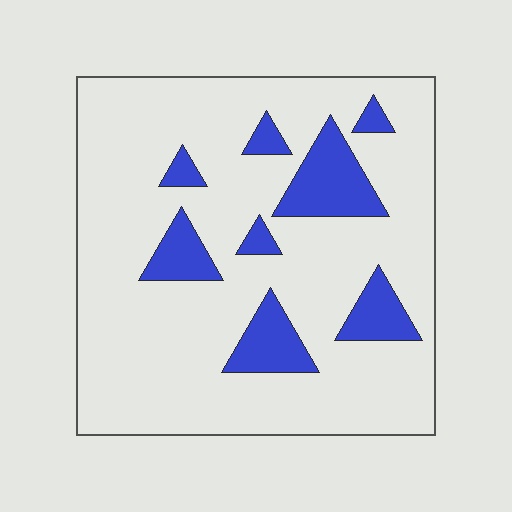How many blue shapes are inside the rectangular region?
8.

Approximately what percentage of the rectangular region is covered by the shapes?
Approximately 15%.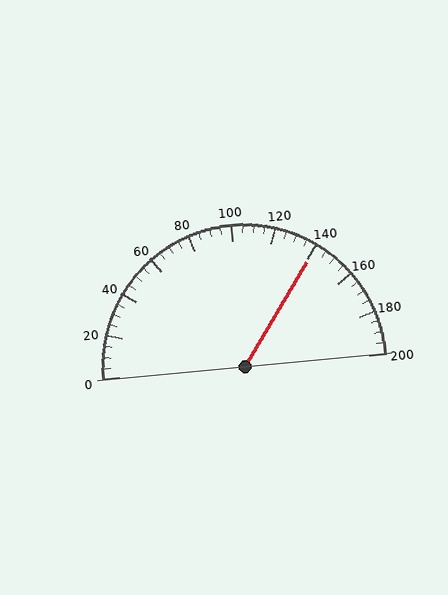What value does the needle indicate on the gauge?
The needle indicates approximately 140.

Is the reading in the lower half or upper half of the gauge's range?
The reading is in the upper half of the range (0 to 200).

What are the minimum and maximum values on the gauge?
The gauge ranges from 0 to 200.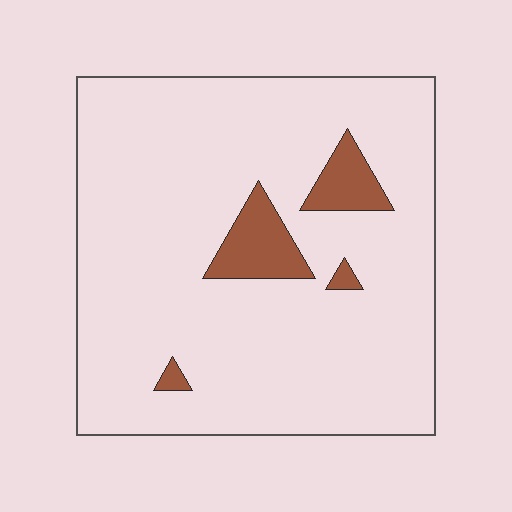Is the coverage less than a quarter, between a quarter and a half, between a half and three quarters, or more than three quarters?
Less than a quarter.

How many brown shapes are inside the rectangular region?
4.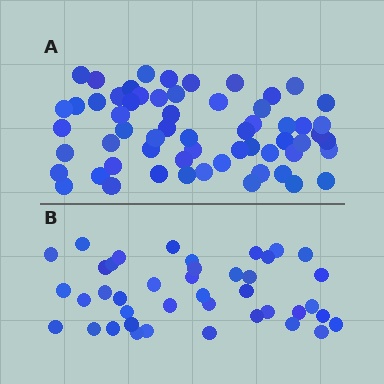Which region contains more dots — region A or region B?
Region A (the top region) has more dots.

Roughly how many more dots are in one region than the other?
Region A has approximately 20 more dots than region B.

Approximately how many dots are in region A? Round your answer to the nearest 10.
About 60 dots.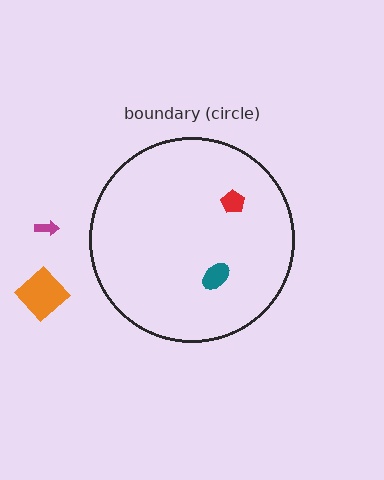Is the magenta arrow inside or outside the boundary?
Outside.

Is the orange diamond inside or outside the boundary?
Outside.